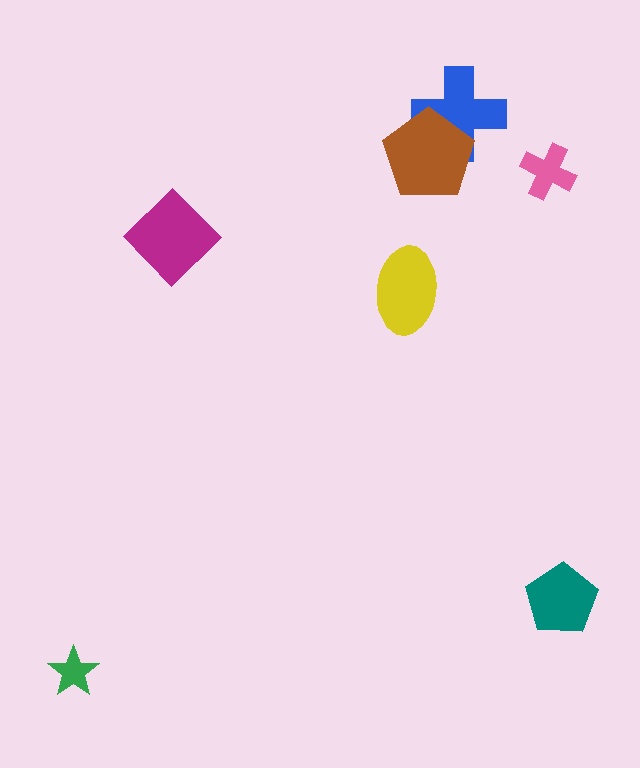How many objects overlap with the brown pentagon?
1 object overlaps with the brown pentagon.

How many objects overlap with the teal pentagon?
0 objects overlap with the teal pentagon.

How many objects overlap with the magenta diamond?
0 objects overlap with the magenta diamond.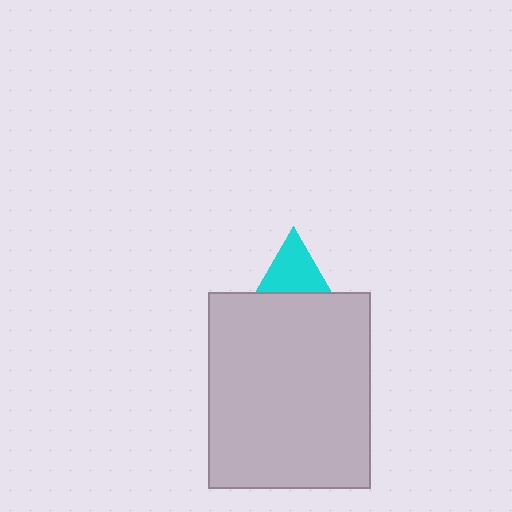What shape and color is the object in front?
The object in front is a light gray rectangle.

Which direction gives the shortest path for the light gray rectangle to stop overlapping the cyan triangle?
Moving down gives the shortest separation.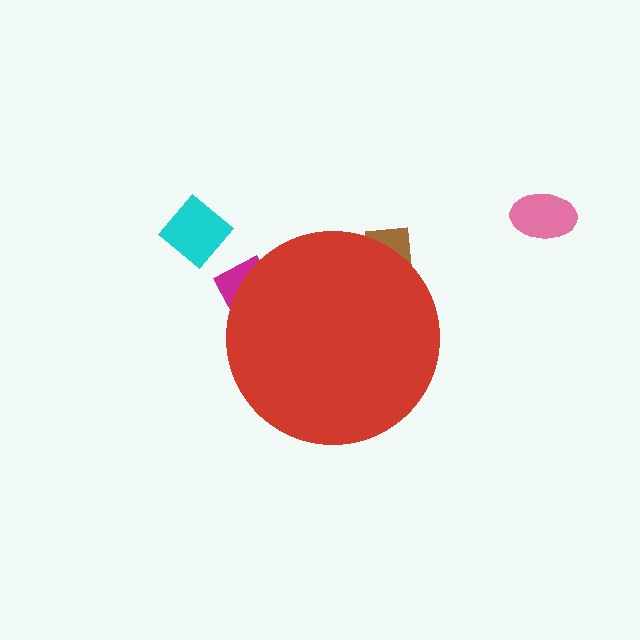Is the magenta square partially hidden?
Yes, the magenta square is partially hidden behind the red circle.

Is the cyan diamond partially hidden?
No, the cyan diamond is fully visible.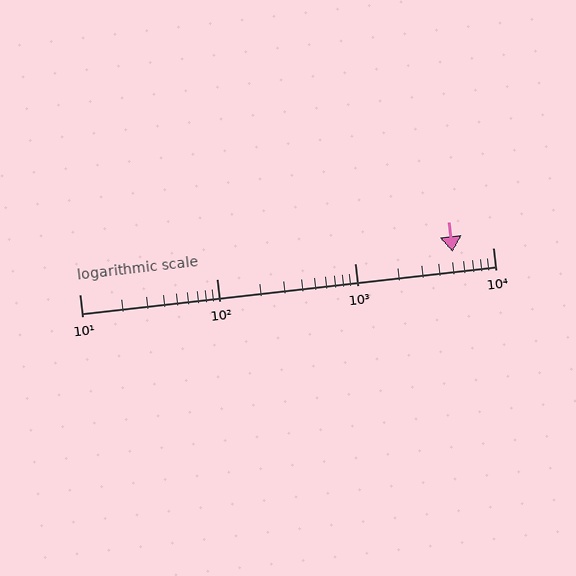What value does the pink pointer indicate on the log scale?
The pointer indicates approximately 5100.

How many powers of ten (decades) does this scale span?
The scale spans 3 decades, from 10 to 10000.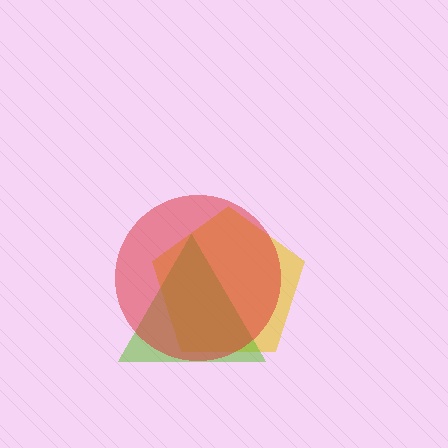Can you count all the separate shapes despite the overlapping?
Yes, there are 3 separate shapes.